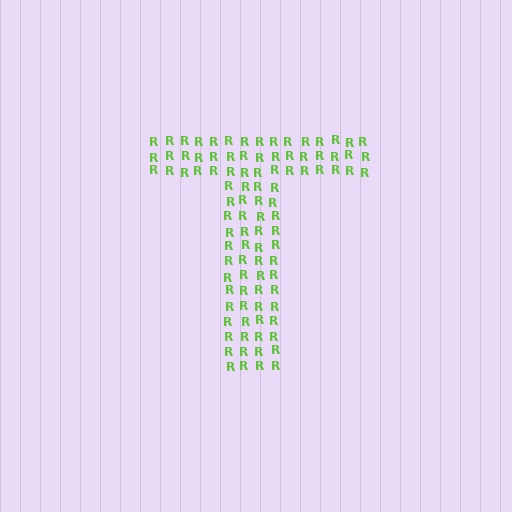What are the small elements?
The small elements are letter R's.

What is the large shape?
The large shape is the letter T.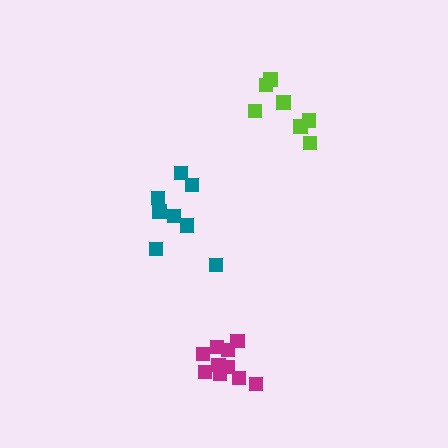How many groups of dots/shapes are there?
There are 3 groups.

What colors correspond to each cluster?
The clusters are colored: magenta, lime, teal.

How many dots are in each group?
Group 1: 10 dots, Group 2: 7 dots, Group 3: 8 dots (25 total).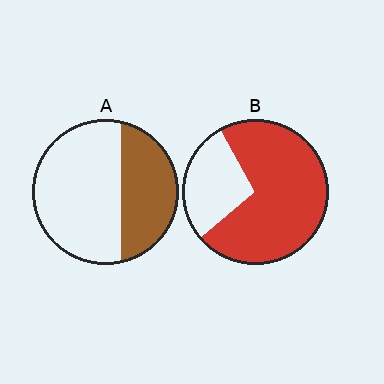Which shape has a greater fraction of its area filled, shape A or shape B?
Shape B.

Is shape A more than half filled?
No.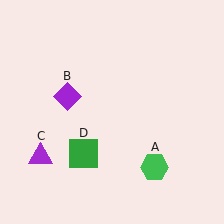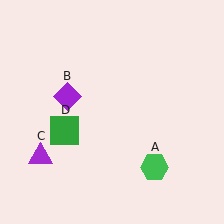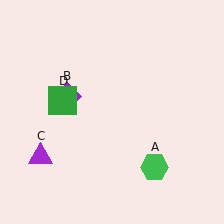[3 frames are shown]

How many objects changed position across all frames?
1 object changed position: green square (object D).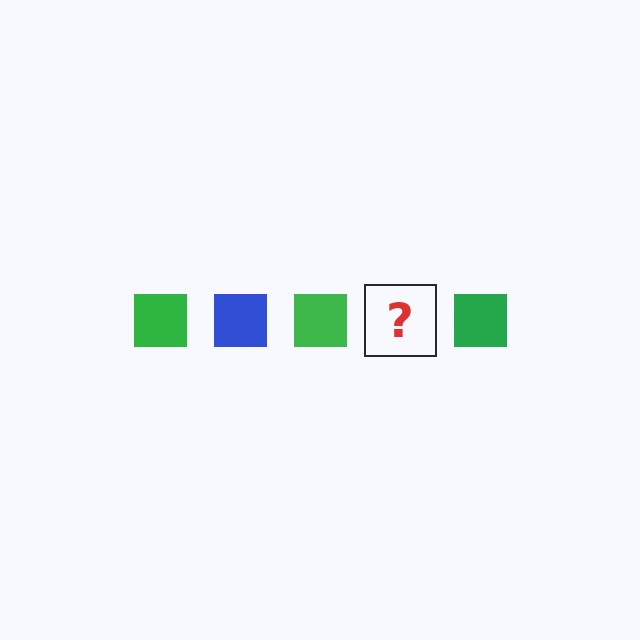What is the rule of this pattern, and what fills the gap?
The rule is that the pattern cycles through green, blue squares. The gap should be filled with a blue square.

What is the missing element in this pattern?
The missing element is a blue square.